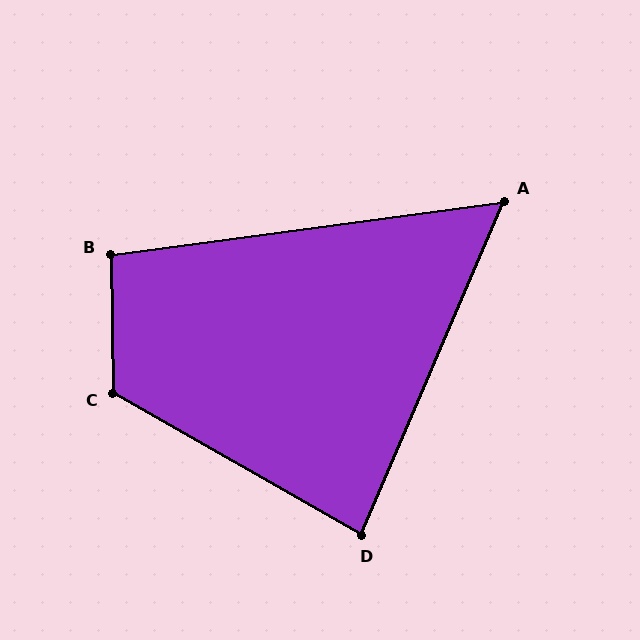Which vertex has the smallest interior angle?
A, at approximately 59 degrees.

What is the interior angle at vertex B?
Approximately 97 degrees (obtuse).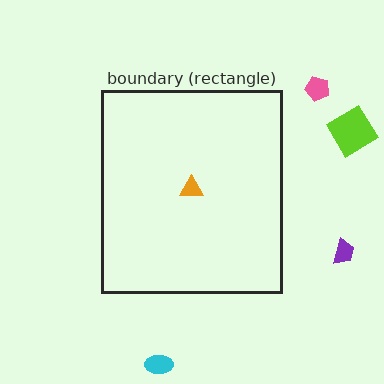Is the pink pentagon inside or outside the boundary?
Outside.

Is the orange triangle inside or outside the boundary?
Inside.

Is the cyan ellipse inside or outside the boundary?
Outside.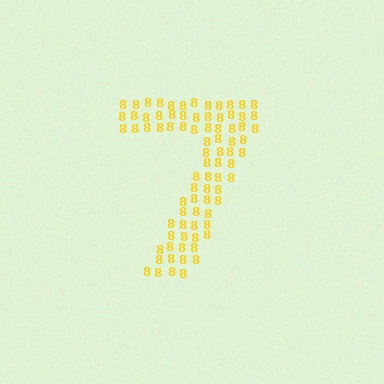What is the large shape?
The large shape is the digit 7.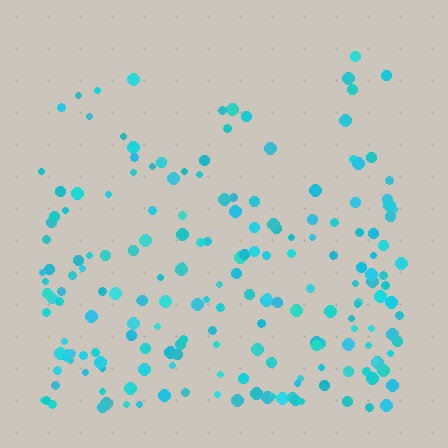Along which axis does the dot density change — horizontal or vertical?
Vertical.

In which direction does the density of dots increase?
From top to bottom, with the bottom side densest.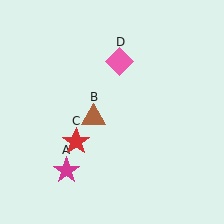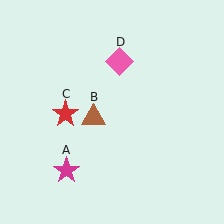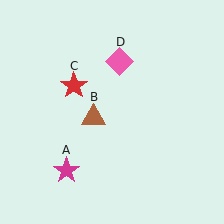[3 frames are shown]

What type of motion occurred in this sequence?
The red star (object C) rotated clockwise around the center of the scene.